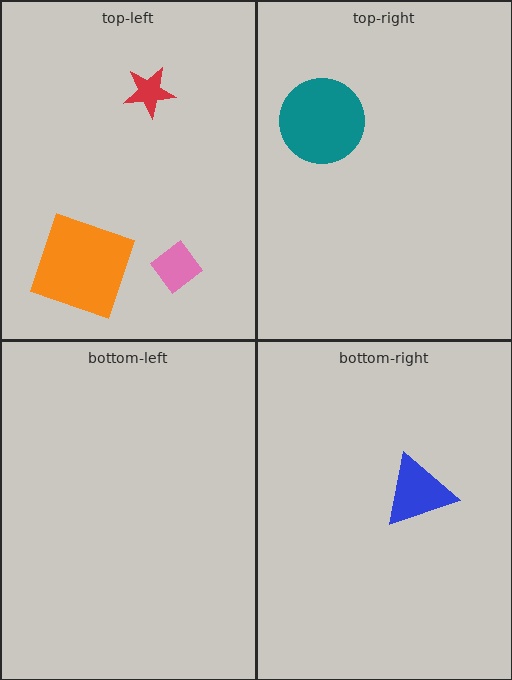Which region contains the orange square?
The top-left region.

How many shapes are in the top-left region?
3.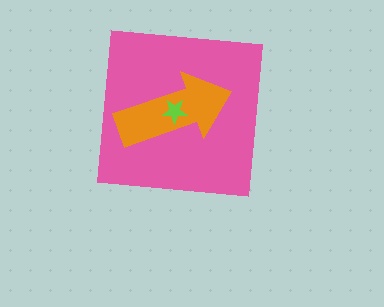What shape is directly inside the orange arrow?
The lime star.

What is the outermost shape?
The pink square.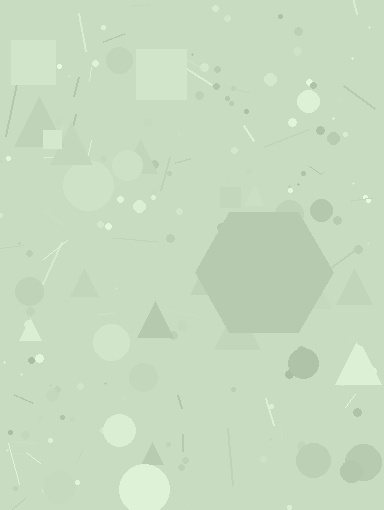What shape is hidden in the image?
A hexagon is hidden in the image.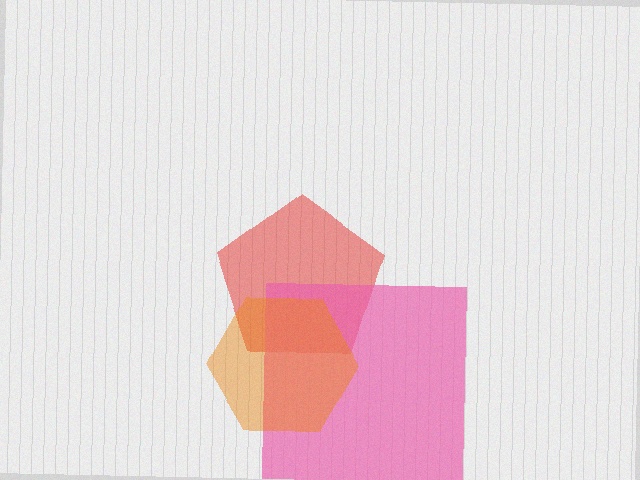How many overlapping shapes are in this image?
There are 3 overlapping shapes in the image.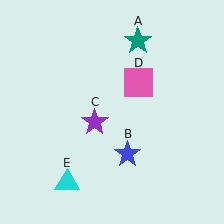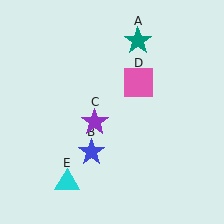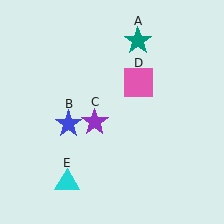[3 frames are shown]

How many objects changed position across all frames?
1 object changed position: blue star (object B).